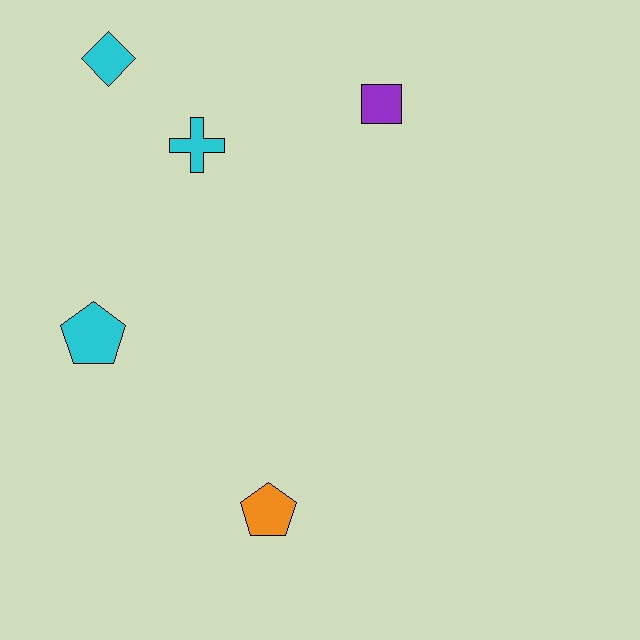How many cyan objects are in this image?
There are 3 cyan objects.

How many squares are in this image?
There is 1 square.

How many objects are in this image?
There are 5 objects.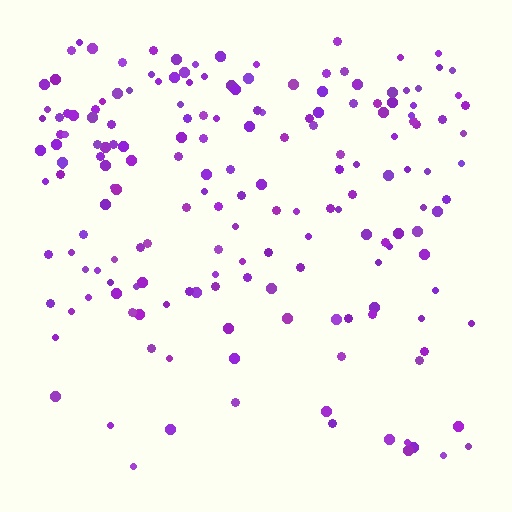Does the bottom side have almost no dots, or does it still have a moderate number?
Still a moderate number, just noticeably fewer than the top.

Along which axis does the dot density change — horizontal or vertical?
Vertical.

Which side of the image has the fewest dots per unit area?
The bottom.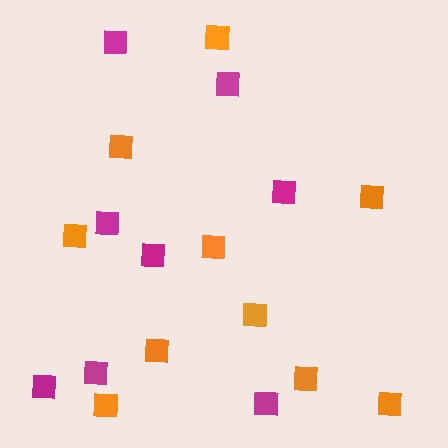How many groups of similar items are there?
There are 2 groups: one group of orange squares (10) and one group of magenta squares (8).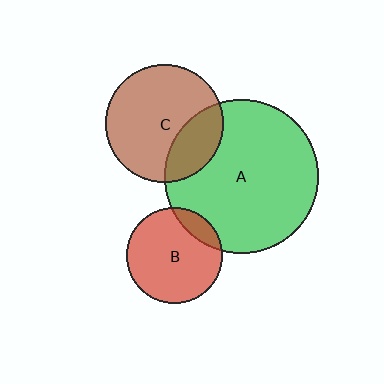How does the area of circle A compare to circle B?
Approximately 2.5 times.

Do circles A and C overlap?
Yes.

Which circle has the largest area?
Circle A (green).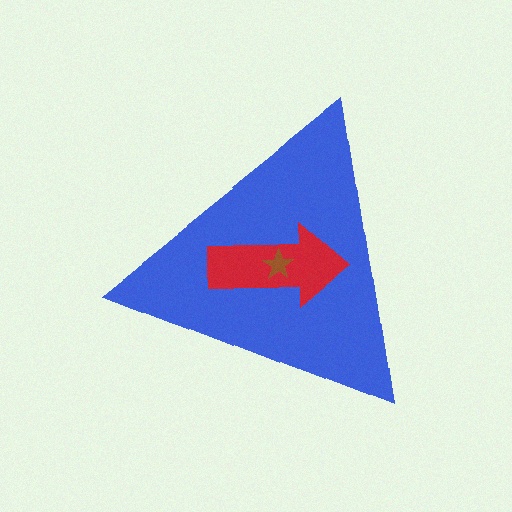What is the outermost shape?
The blue triangle.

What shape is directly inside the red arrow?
The brown star.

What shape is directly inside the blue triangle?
The red arrow.